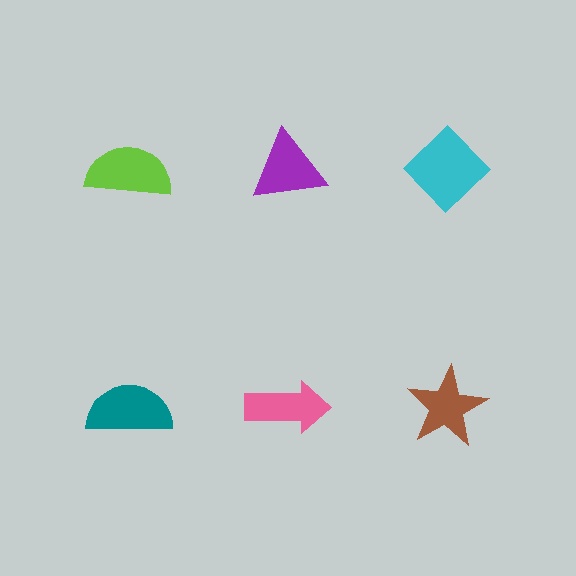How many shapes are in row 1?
3 shapes.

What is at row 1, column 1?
A lime semicircle.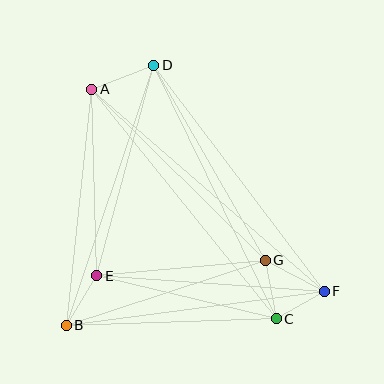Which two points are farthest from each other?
Points A and F are farthest from each other.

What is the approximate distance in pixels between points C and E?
The distance between C and E is approximately 185 pixels.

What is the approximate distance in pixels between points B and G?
The distance between B and G is approximately 210 pixels.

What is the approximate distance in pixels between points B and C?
The distance between B and C is approximately 210 pixels.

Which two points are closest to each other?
Points C and F are closest to each other.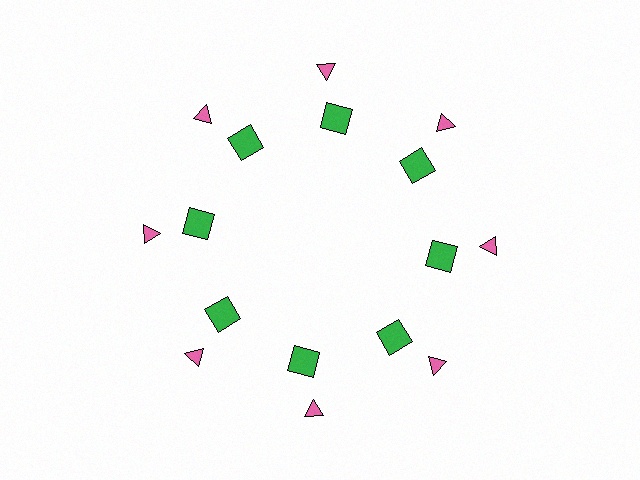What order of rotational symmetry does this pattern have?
This pattern has 8-fold rotational symmetry.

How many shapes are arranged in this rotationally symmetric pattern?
There are 16 shapes, arranged in 8 groups of 2.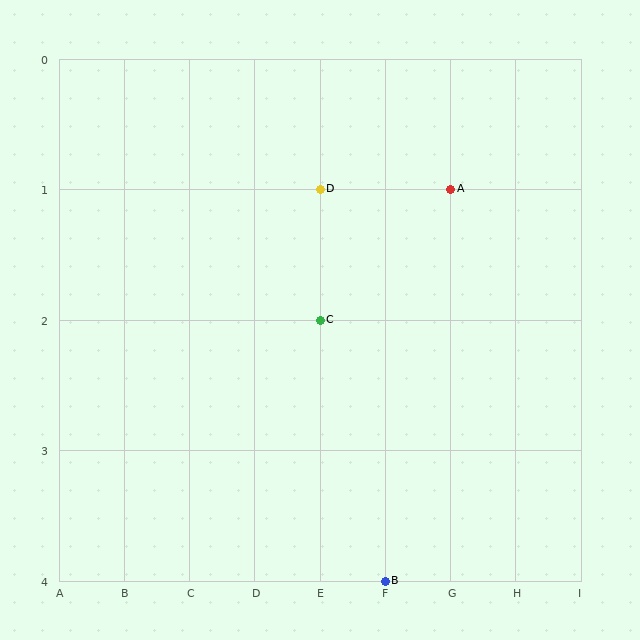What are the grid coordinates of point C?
Point C is at grid coordinates (E, 2).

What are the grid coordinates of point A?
Point A is at grid coordinates (G, 1).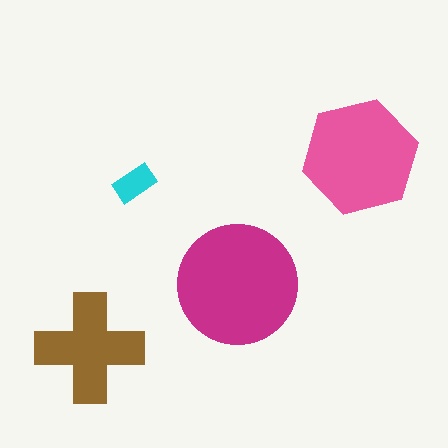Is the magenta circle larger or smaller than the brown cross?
Larger.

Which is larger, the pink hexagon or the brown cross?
The pink hexagon.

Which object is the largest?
The magenta circle.